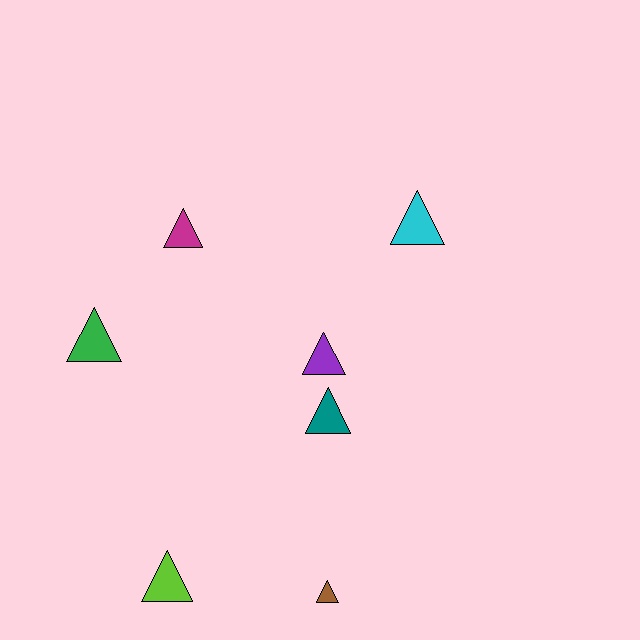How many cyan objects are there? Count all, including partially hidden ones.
There is 1 cyan object.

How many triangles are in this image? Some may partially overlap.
There are 7 triangles.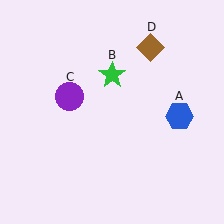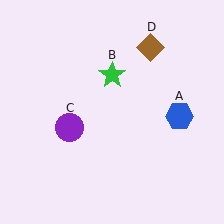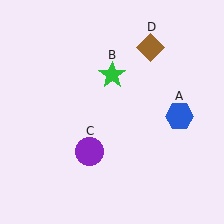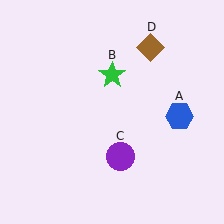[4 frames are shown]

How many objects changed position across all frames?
1 object changed position: purple circle (object C).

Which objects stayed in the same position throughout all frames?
Blue hexagon (object A) and green star (object B) and brown diamond (object D) remained stationary.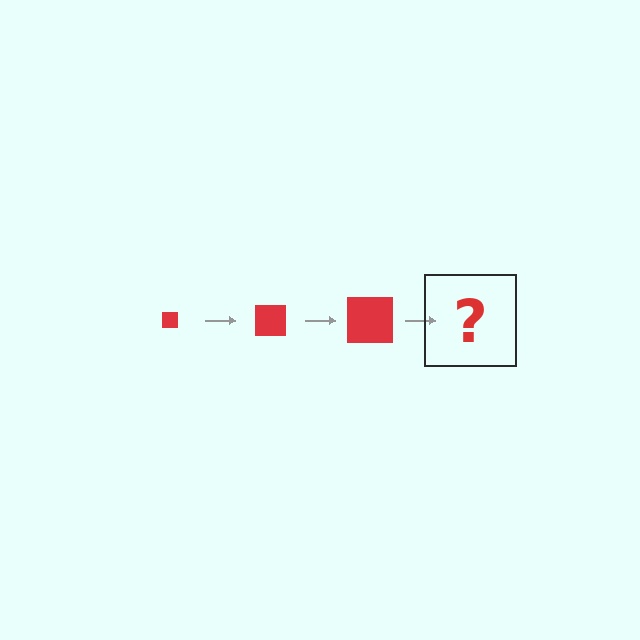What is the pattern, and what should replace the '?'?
The pattern is that the square gets progressively larger each step. The '?' should be a red square, larger than the previous one.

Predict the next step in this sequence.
The next step is a red square, larger than the previous one.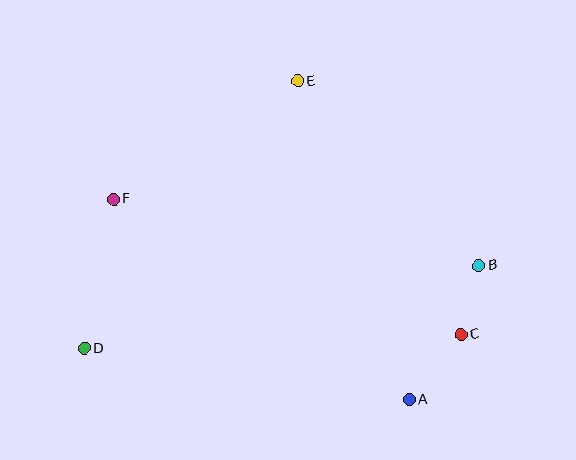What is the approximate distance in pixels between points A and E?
The distance between A and E is approximately 337 pixels.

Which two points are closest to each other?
Points B and C are closest to each other.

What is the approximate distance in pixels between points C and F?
The distance between C and F is approximately 373 pixels.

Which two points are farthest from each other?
Points B and D are farthest from each other.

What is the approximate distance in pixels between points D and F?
The distance between D and F is approximately 152 pixels.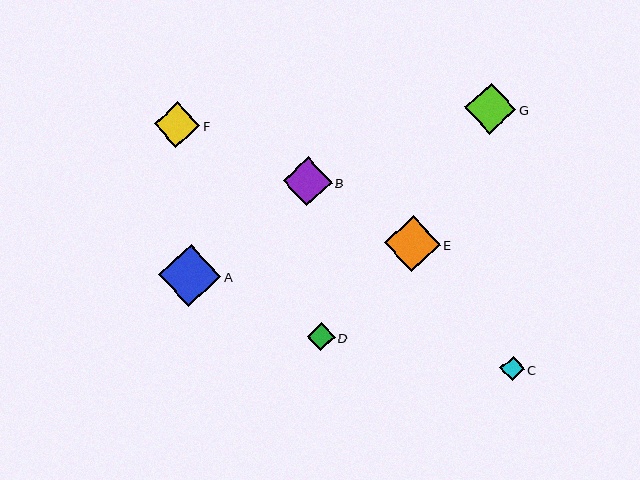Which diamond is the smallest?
Diamond C is the smallest with a size of approximately 25 pixels.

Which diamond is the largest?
Diamond A is the largest with a size of approximately 62 pixels.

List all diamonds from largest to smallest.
From largest to smallest: A, E, G, B, F, D, C.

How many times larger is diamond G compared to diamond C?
Diamond G is approximately 2.1 times the size of diamond C.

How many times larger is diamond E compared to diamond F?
Diamond E is approximately 1.2 times the size of diamond F.